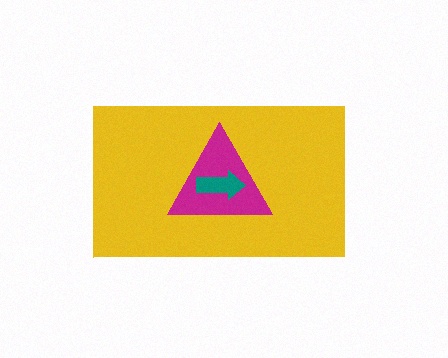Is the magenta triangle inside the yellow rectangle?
Yes.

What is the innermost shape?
The teal arrow.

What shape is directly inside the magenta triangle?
The teal arrow.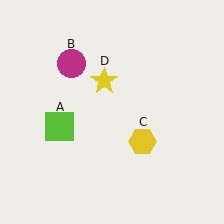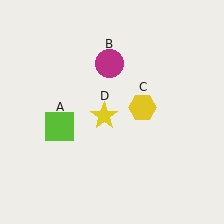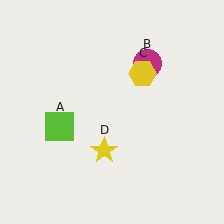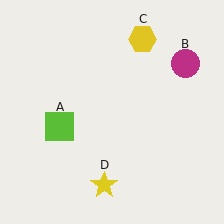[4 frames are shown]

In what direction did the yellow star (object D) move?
The yellow star (object D) moved down.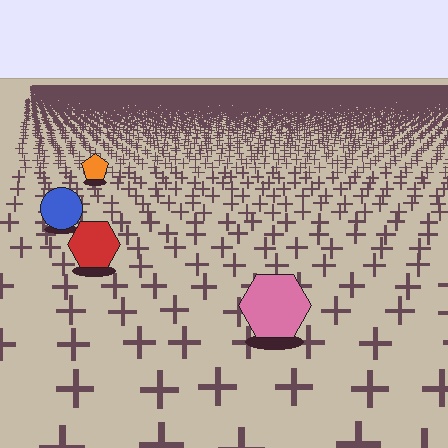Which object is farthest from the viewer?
The orange pentagon is farthest from the viewer. It appears smaller and the ground texture around it is denser.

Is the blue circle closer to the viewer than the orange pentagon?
Yes. The blue circle is closer — you can tell from the texture gradient: the ground texture is coarser near it.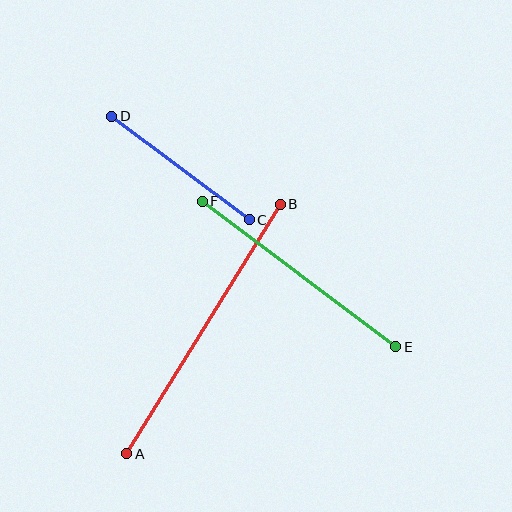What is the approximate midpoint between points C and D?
The midpoint is at approximately (181, 168) pixels.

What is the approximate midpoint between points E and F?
The midpoint is at approximately (299, 274) pixels.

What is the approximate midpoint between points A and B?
The midpoint is at approximately (204, 329) pixels.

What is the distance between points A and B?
The distance is approximately 293 pixels.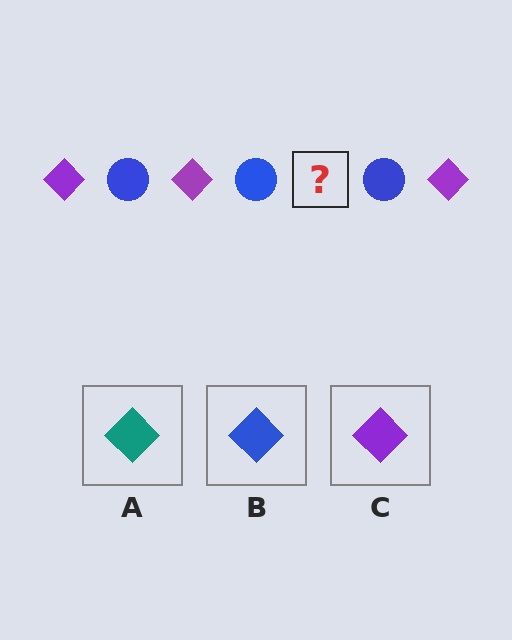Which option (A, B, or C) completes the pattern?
C.